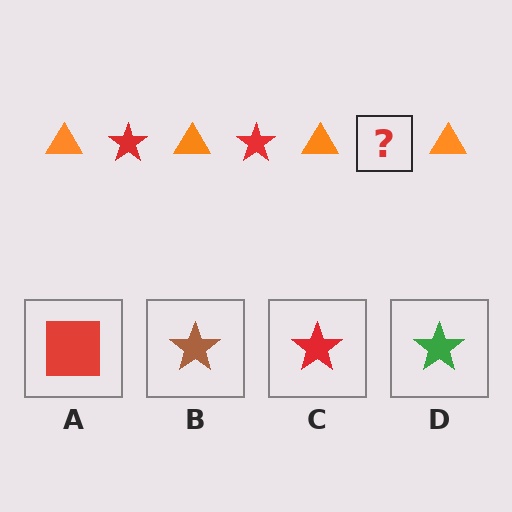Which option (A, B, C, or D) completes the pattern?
C.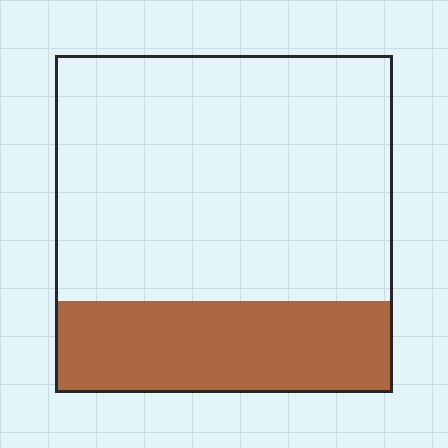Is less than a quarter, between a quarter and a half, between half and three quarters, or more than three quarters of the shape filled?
Between a quarter and a half.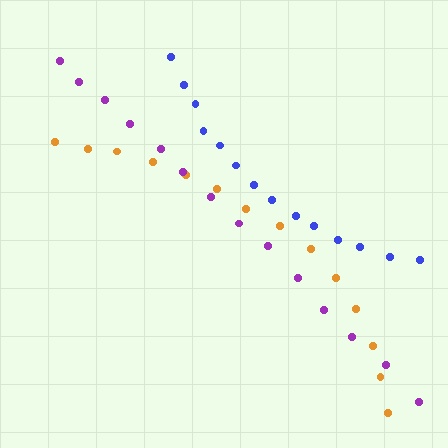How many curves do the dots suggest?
There are 3 distinct paths.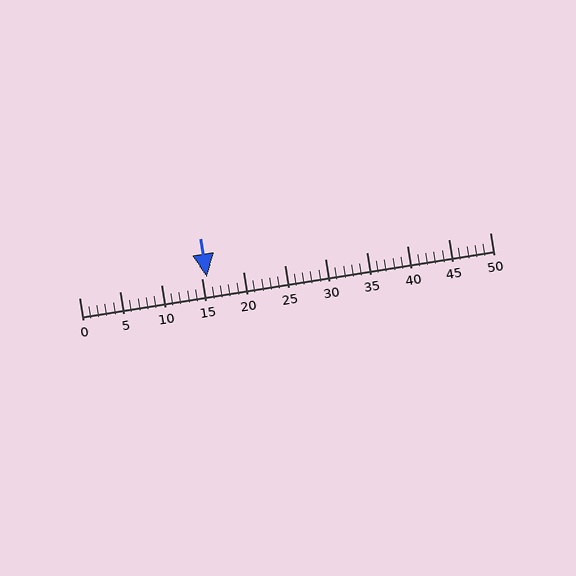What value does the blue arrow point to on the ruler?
The blue arrow points to approximately 16.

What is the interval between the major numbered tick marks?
The major tick marks are spaced 5 units apart.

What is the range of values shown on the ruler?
The ruler shows values from 0 to 50.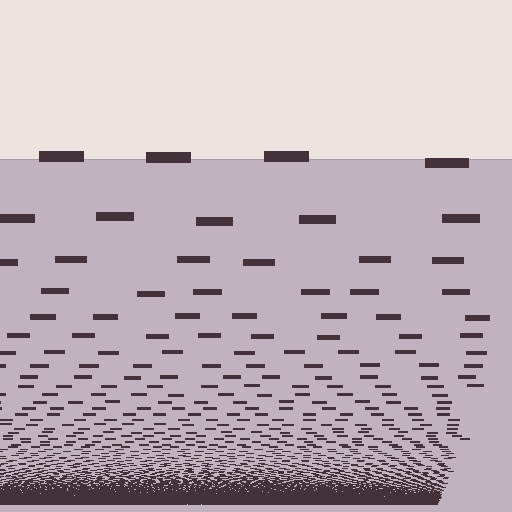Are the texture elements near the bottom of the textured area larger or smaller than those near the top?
Smaller. The gradient is inverted — elements near the bottom are smaller and denser.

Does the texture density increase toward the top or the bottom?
Density increases toward the bottom.